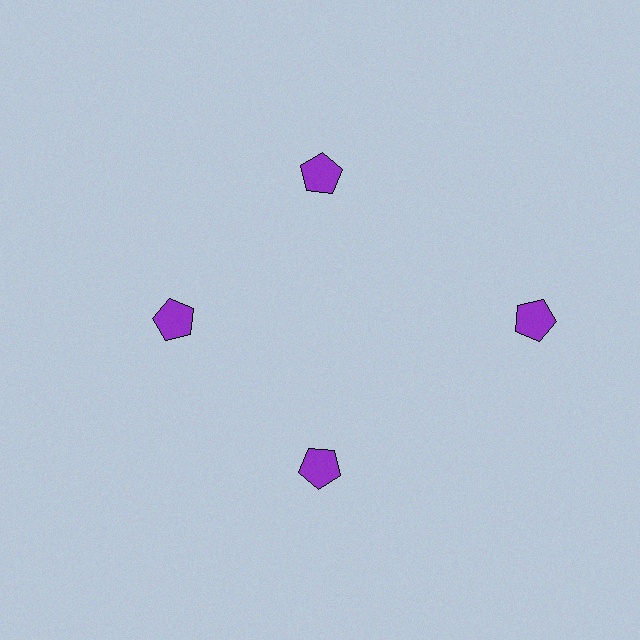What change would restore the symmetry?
The symmetry would be restored by moving it inward, back onto the ring so that all 4 pentagons sit at equal angles and equal distance from the center.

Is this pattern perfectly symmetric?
No. The 4 purple pentagons are arranged in a ring, but one element near the 3 o'clock position is pushed outward from the center, breaking the 4-fold rotational symmetry.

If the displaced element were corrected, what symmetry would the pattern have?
It would have 4-fold rotational symmetry — the pattern would map onto itself every 90 degrees.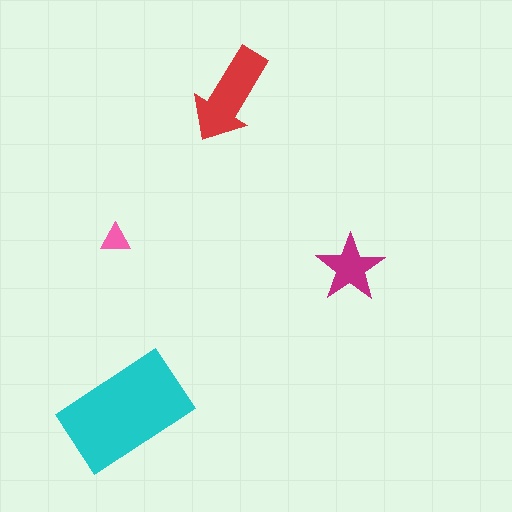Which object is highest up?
The red arrow is topmost.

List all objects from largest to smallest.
The cyan rectangle, the red arrow, the magenta star, the pink triangle.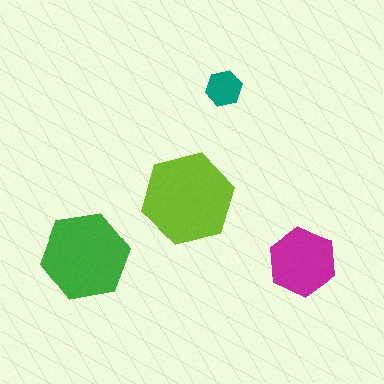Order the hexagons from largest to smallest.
the lime one, the green one, the magenta one, the teal one.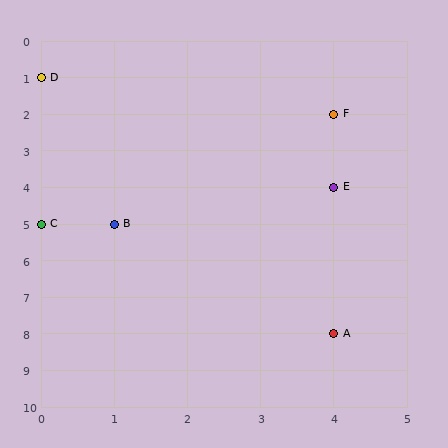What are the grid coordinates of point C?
Point C is at grid coordinates (0, 5).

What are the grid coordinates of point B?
Point B is at grid coordinates (1, 5).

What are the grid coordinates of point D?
Point D is at grid coordinates (0, 1).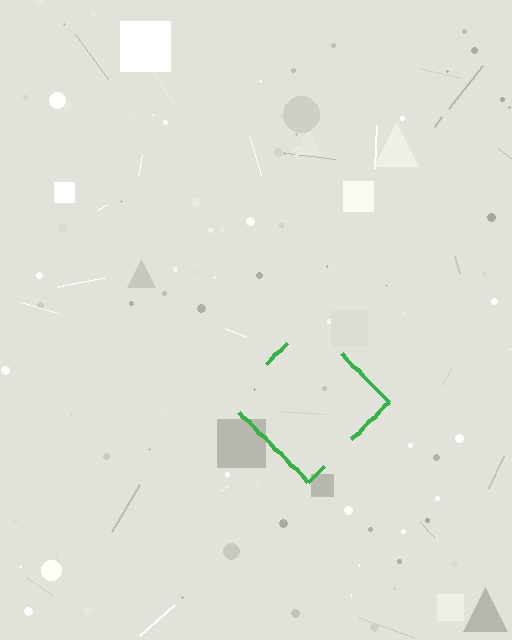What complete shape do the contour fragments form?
The contour fragments form a diamond.